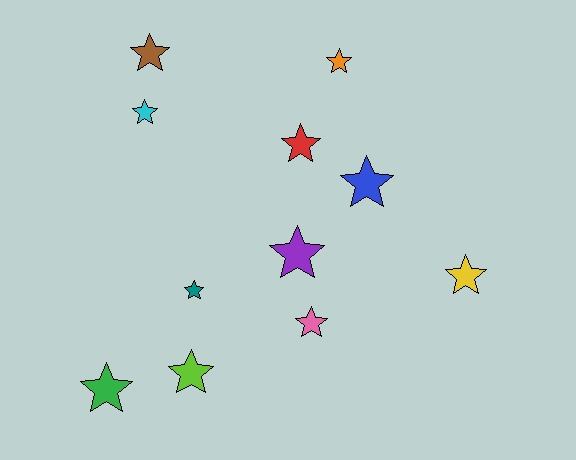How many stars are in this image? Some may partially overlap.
There are 11 stars.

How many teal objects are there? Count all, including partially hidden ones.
There is 1 teal object.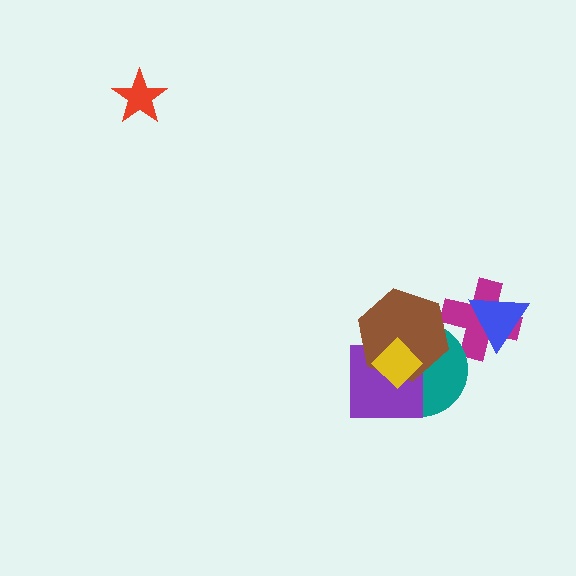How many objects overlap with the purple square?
3 objects overlap with the purple square.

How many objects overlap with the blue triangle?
1 object overlaps with the blue triangle.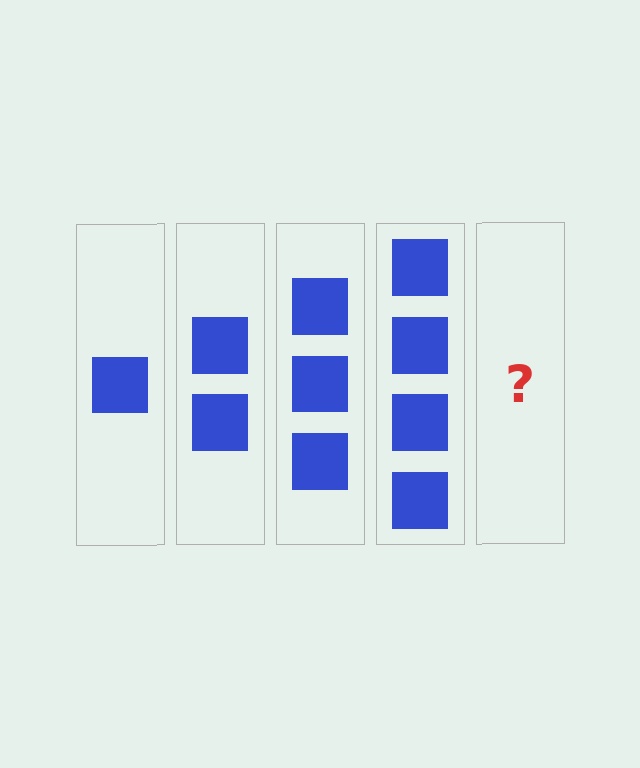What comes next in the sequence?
The next element should be 5 squares.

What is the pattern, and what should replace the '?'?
The pattern is that each step adds one more square. The '?' should be 5 squares.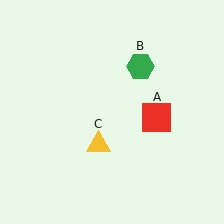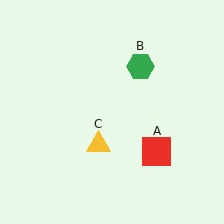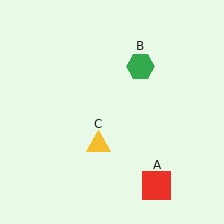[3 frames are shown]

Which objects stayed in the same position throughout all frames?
Green hexagon (object B) and yellow triangle (object C) remained stationary.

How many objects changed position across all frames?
1 object changed position: red square (object A).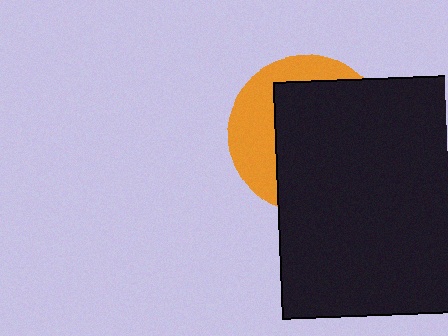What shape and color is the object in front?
The object in front is a black square.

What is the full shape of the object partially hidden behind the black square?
The partially hidden object is an orange circle.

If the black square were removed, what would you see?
You would see the complete orange circle.